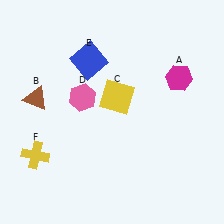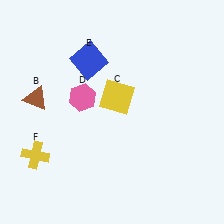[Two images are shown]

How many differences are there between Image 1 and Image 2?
There is 1 difference between the two images.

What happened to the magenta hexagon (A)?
The magenta hexagon (A) was removed in Image 2. It was in the top-right area of Image 1.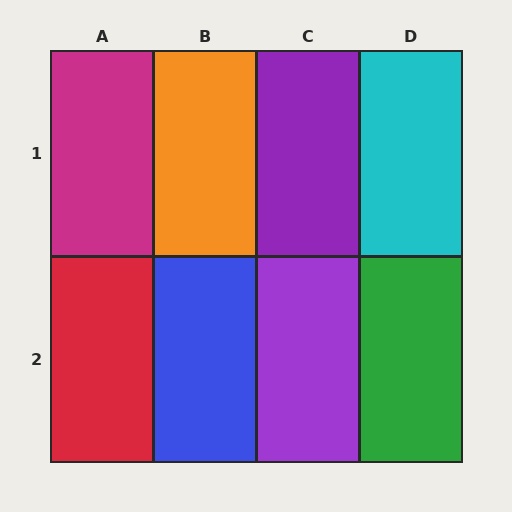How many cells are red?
1 cell is red.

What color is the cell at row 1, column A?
Magenta.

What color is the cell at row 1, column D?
Cyan.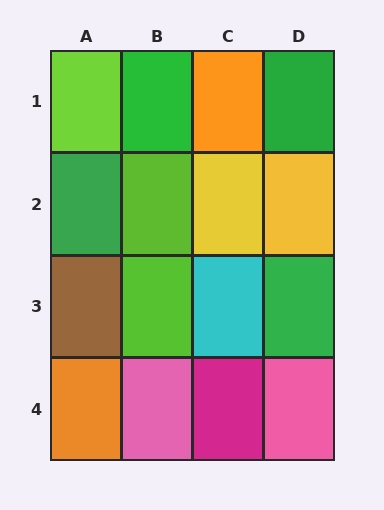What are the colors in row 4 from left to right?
Orange, pink, magenta, pink.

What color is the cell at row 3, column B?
Lime.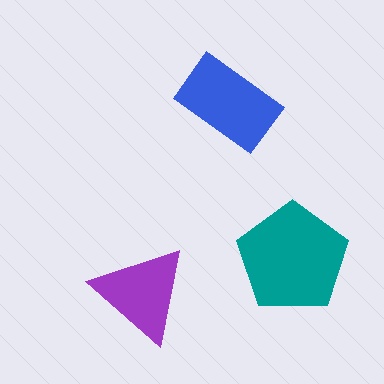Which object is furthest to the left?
The purple triangle is leftmost.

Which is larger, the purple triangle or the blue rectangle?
The blue rectangle.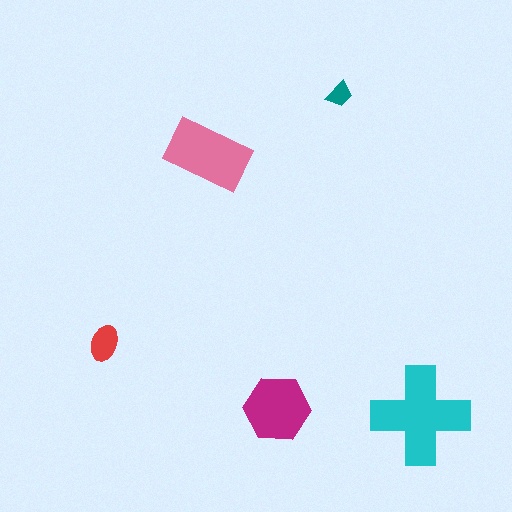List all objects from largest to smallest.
The cyan cross, the pink rectangle, the magenta hexagon, the red ellipse, the teal trapezoid.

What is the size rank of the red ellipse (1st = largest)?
4th.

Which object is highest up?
The teal trapezoid is topmost.